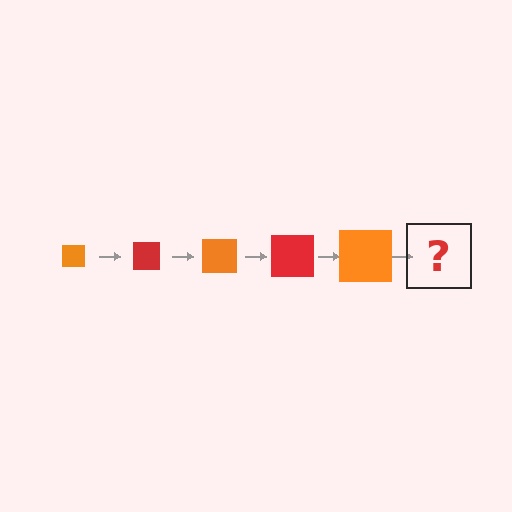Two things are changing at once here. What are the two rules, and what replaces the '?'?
The two rules are that the square grows larger each step and the color cycles through orange and red. The '?' should be a red square, larger than the previous one.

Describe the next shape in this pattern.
It should be a red square, larger than the previous one.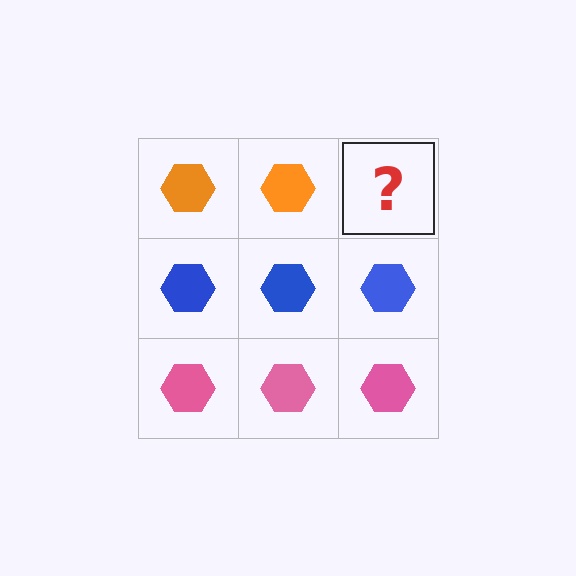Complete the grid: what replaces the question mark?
The question mark should be replaced with an orange hexagon.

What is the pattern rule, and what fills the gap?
The rule is that each row has a consistent color. The gap should be filled with an orange hexagon.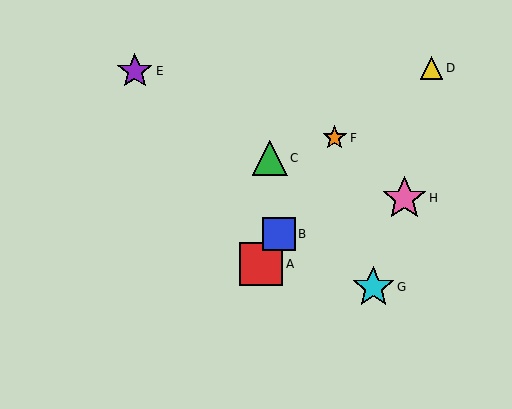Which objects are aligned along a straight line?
Objects A, B, F are aligned along a straight line.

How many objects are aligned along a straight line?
3 objects (A, B, F) are aligned along a straight line.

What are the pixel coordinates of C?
Object C is at (270, 158).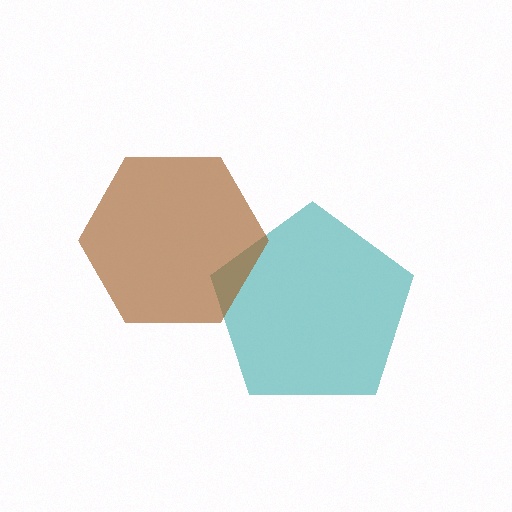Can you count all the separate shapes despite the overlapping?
Yes, there are 2 separate shapes.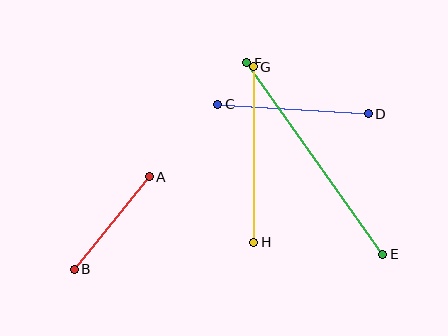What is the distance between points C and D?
The distance is approximately 150 pixels.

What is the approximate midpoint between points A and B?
The midpoint is at approximately (112, 223) pixels.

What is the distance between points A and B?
The distance is approximately 119 pixels.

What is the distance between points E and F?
The distance is approximately 235 pixels.